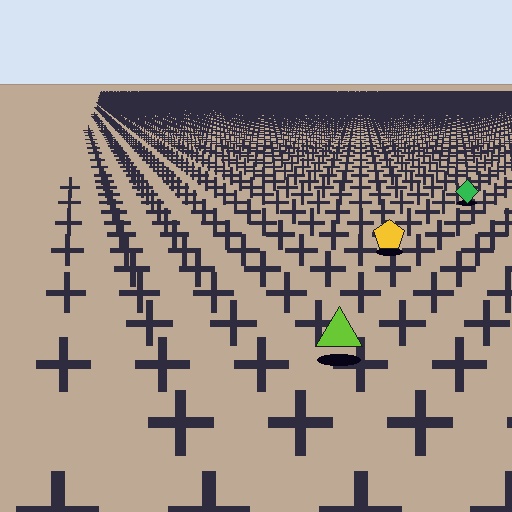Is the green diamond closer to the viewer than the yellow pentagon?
No. The yellow pentagon is closer — you can tell from the texture gradient: the ground texture is coarser near it.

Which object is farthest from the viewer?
The green diamond is farthest from the viewer. It appears smaller and the ground texture around it is denser.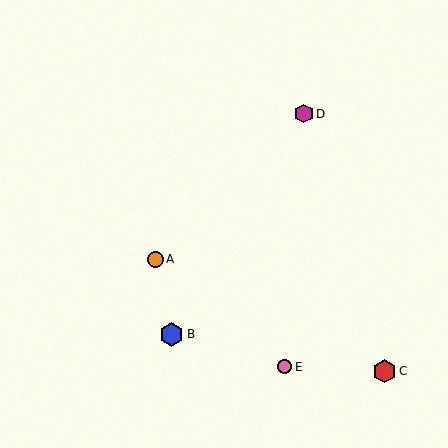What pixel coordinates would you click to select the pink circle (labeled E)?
Click at (285, 367) to select the pink circle E.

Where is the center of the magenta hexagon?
The center of the magenta hexagon is at (304, 114).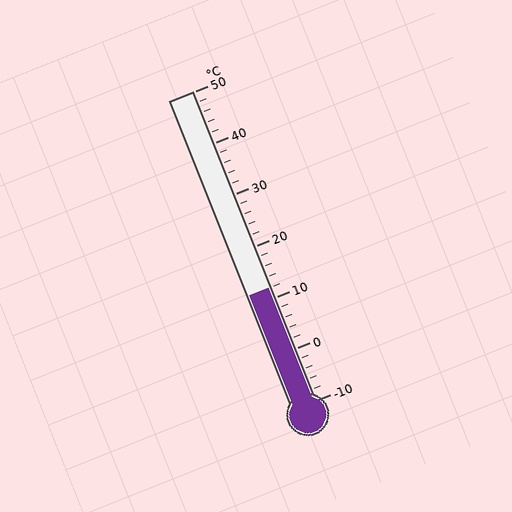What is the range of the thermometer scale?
The thermometer scale ranges from -10°C to 50°C.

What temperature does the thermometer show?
The thermometer shows approximately 12°C.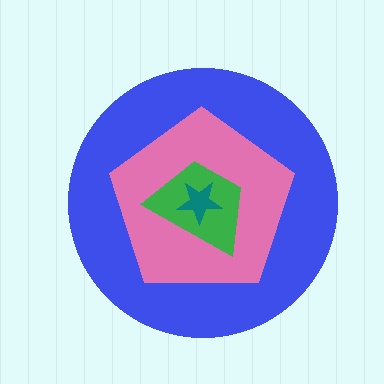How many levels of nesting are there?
4.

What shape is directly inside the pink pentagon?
The green trapezoid.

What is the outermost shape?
The blue circle.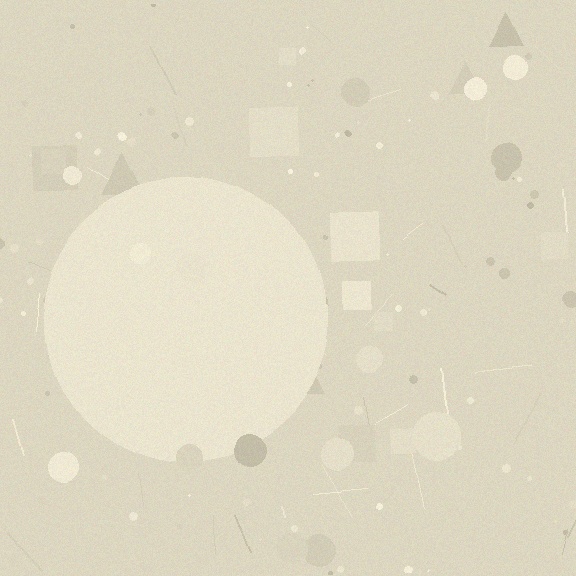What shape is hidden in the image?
A circle is hidden in the image.